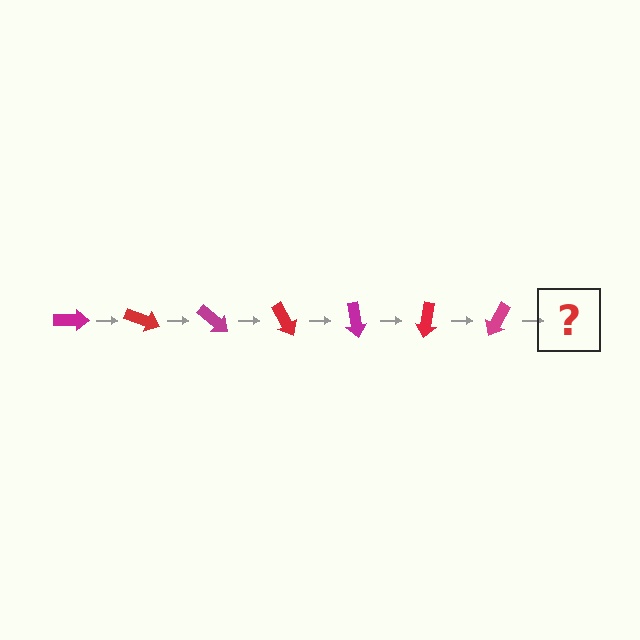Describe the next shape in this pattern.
It should be a red arrow, rotated 140 degrees from the start.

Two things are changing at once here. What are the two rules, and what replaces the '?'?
The two rules are that it rotates 20 degrees each step and the color cycles through magenta and red. The '?' should be a red arrow, rotated 140 degrees from the start.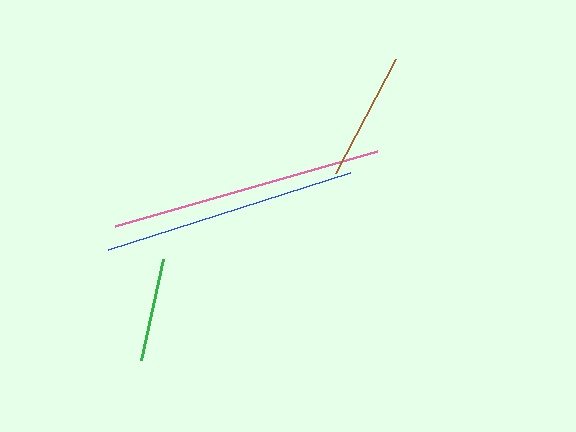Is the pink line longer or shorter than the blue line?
The pink line is longer than the blue line.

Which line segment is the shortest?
The green line is the shortest at approximately 103 pixels.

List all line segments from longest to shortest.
From longest to shortest: pink, blue, brown, green.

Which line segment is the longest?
The pink line is the longest at approximately 273 pixels.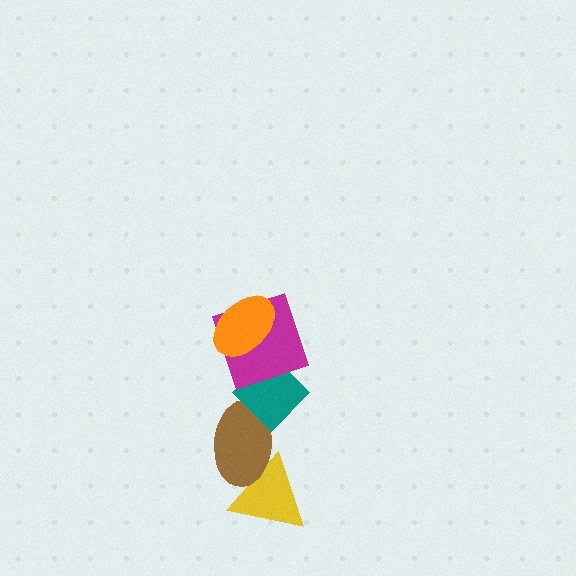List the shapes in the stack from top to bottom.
From top to bottom: the orange ellipse, the magenta square, the teal diamond, the brown ellipse, the yellow triangle.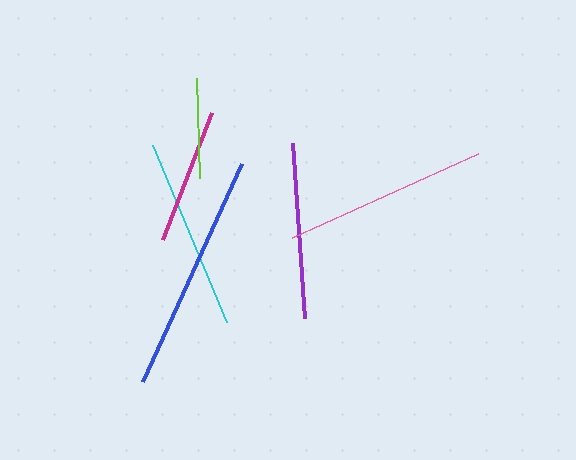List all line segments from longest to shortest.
From longest to shortest: blue, pink, cyan, purple, magenta, lime.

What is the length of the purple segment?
The purple segment is approximately 175 pixels long.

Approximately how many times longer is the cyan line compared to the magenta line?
The cyan line is approximately 1.4 times the length of the magenta line.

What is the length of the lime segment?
The lime segment is approximately 100 pixels long.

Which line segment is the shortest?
The lime line is the shortest at approximately 100 pixels.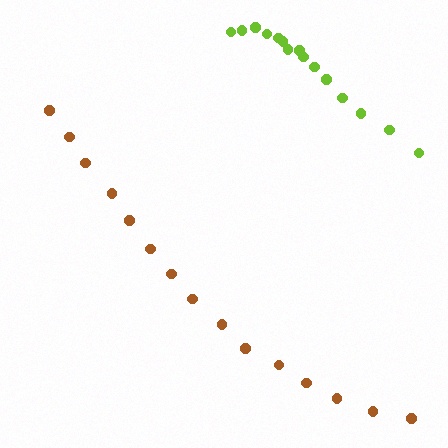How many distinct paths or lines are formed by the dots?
There are 2 distinct paths.